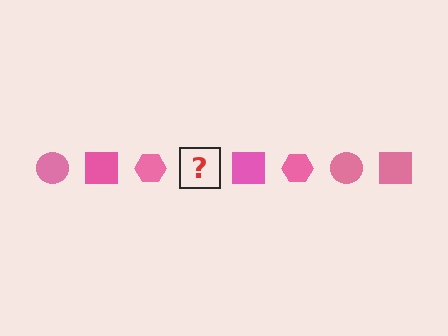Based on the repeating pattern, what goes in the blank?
The blank should be a pink circle.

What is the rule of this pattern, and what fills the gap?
The rule is that the pattern cycles through circle, square, hexagon shapes in pink. The gap should be filled with a pink circle.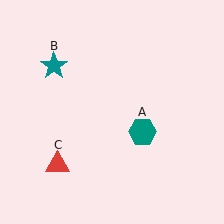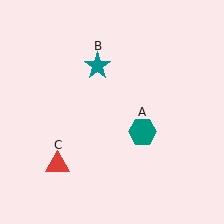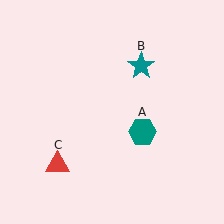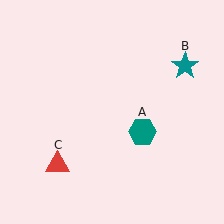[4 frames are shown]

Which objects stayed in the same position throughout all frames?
Teal hexagon (object A) and red triangle (object C) remained stationary.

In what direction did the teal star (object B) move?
The teal star (object B) moved right.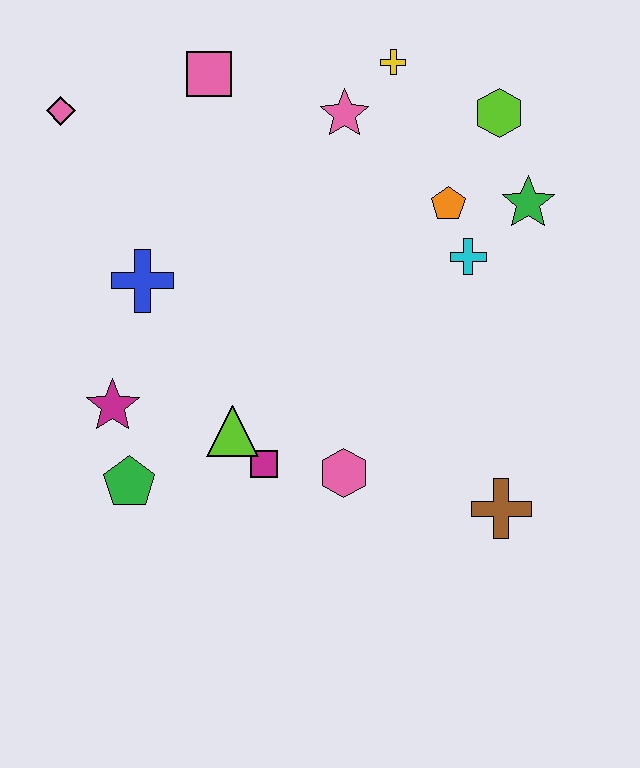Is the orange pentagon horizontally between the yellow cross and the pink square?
No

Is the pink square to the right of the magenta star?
Yes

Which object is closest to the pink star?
The yellow cross is closest to the pink star.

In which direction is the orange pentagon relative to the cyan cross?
The orange pentagon is above the cyan cross.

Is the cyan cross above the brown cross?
Yes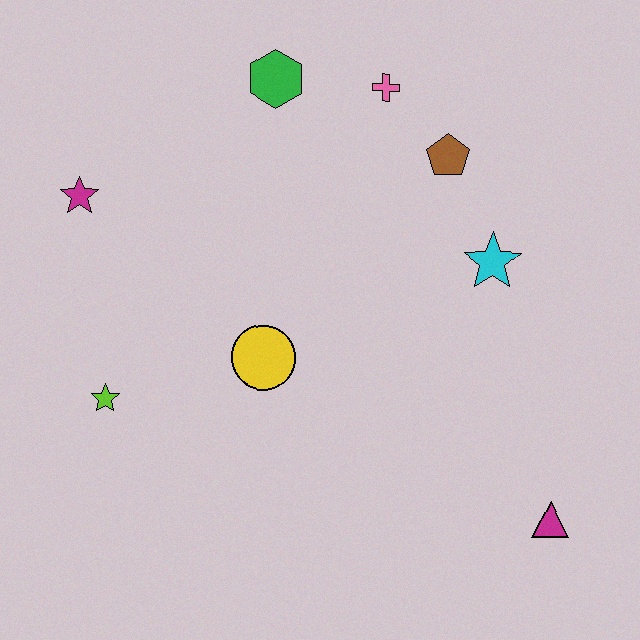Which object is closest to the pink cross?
The brown pentagon is closest to the pink cross.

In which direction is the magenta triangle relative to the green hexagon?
The magenta triangle is below the green hexagon.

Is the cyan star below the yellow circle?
No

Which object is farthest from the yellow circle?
The magenta triangle is farthest from the yellow circle.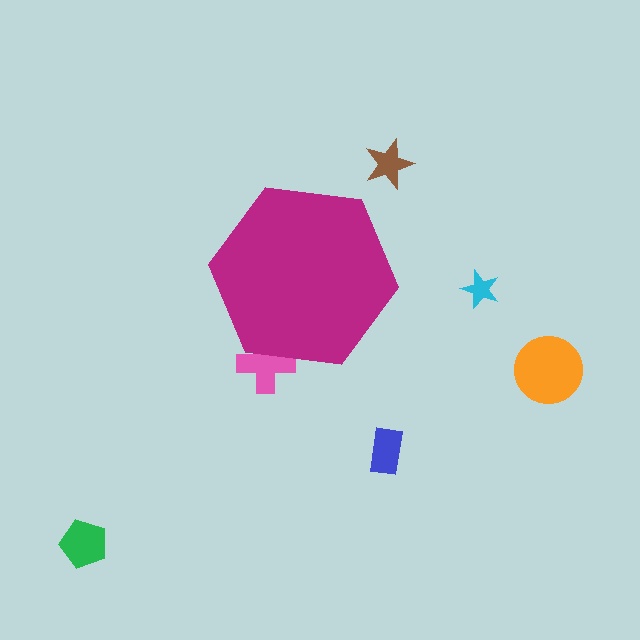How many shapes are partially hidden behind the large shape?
1 shape is partially hidden.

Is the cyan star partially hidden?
No, the cyan star is fully visible.